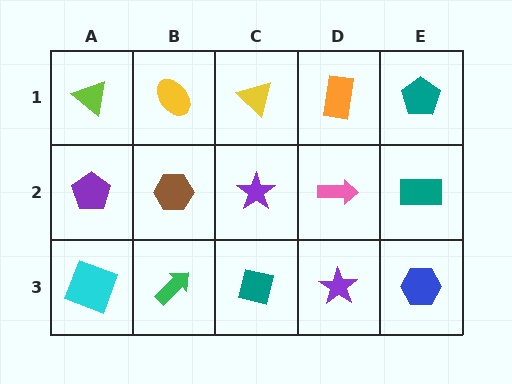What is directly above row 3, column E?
A teal rectangle.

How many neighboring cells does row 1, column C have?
3.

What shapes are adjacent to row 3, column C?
A purple star (row 2, column C), a green arrow (row 3, column B), a purple star (row 3, column D).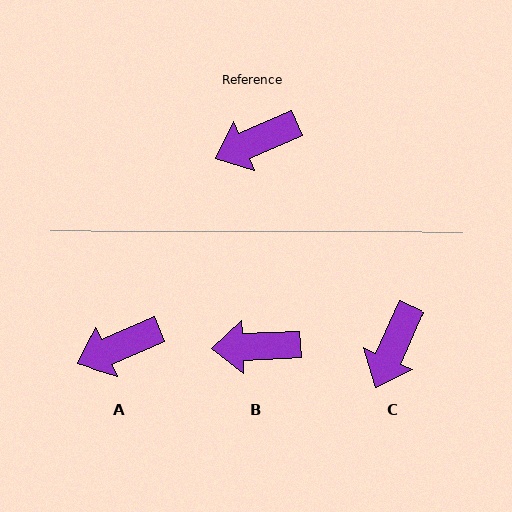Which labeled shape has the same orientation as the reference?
A.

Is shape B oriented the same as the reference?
No, it is off by about 21 degrees.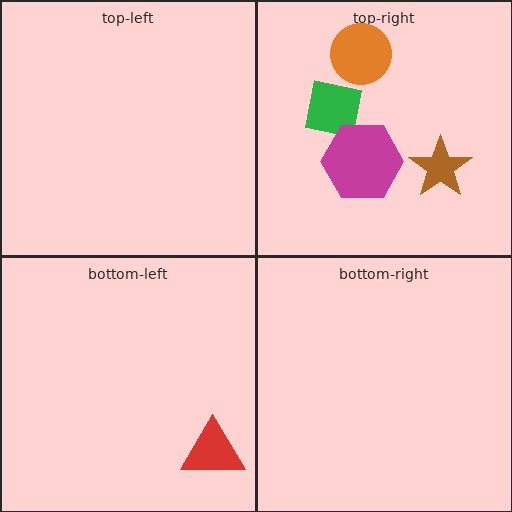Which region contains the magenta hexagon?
The top-right region.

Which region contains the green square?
The top-right region.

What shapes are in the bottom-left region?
The red triangle.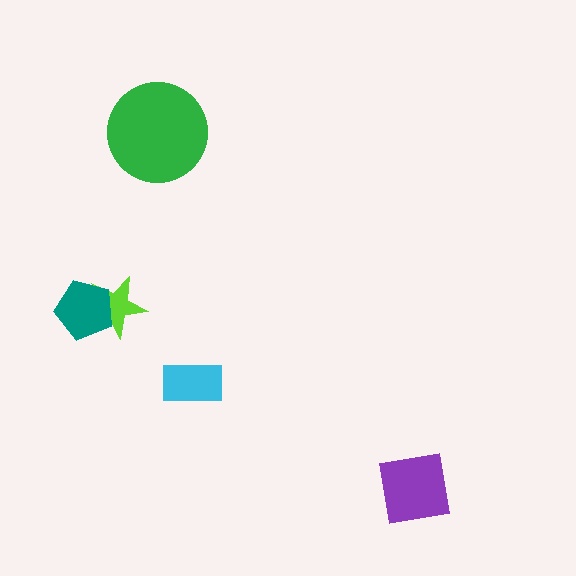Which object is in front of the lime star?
The teal pentagon is in front of the lime star.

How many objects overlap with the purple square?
0 objects overlap with the purple square.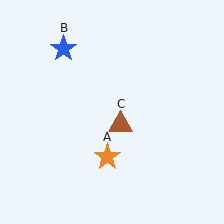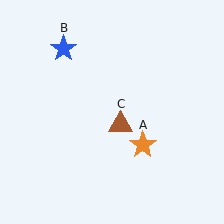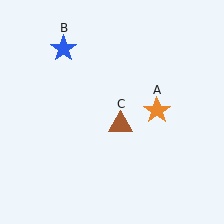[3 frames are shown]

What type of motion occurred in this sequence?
The orange star (object A) rotated counterclockwise around the center of the scene.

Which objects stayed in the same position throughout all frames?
Blue star (object B) and brown triangle (object C) remained stationary.